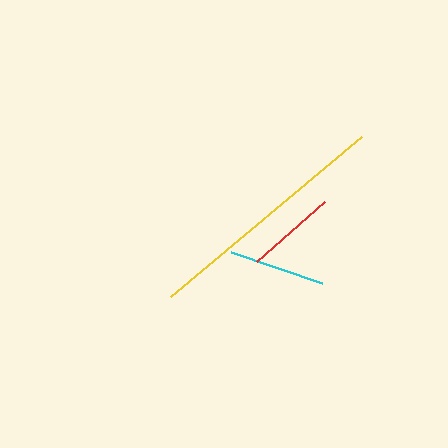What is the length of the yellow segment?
The yellow segment is approximately 249 pixels long.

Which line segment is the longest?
The yellow line is the longest at approximately 249 pixels.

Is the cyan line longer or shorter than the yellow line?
The yellow line is longer than the cyan line.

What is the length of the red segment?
The red segment is approximately 91 pixels long.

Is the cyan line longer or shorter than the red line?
The cyan line is longer than the red line.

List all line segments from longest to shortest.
From longest to shortest: yellow, cyan, red.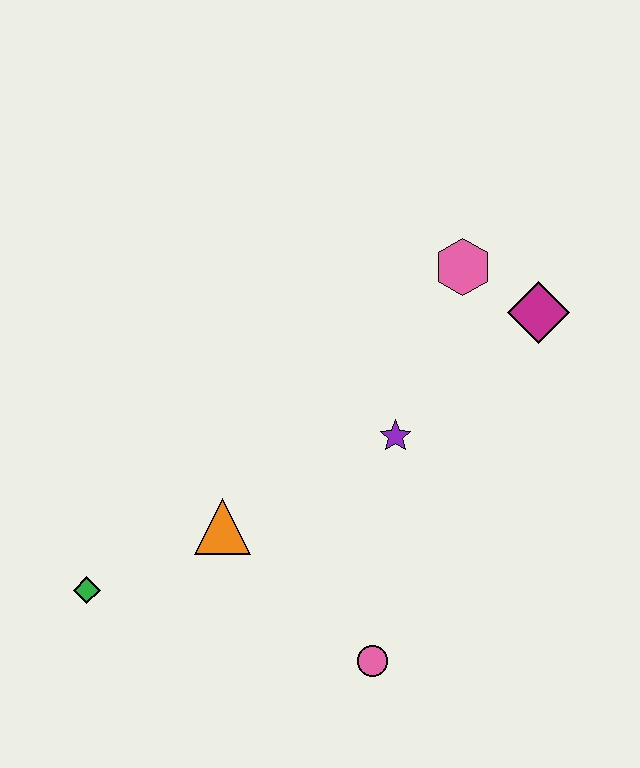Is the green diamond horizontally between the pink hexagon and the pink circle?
No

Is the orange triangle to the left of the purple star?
Yes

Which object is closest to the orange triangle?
The green diamond is closest to the orange triangle.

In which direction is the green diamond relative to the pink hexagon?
The green diamond is to the left of the pink hexagon.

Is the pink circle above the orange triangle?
No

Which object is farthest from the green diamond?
The magenta diamond is farthest from the green diamond.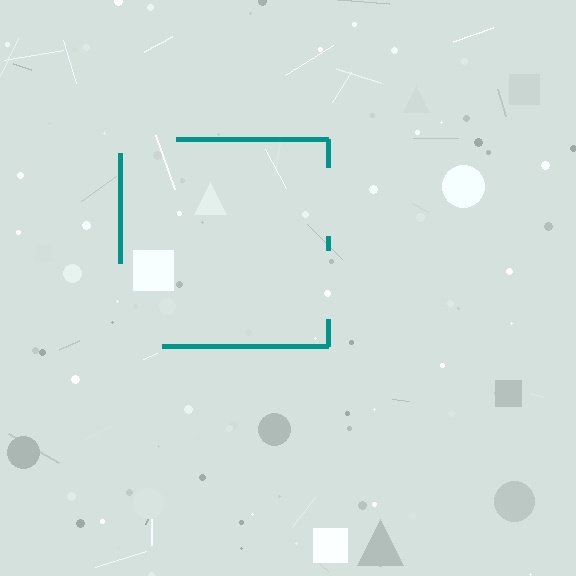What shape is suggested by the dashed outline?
The dashed outline suggests a square.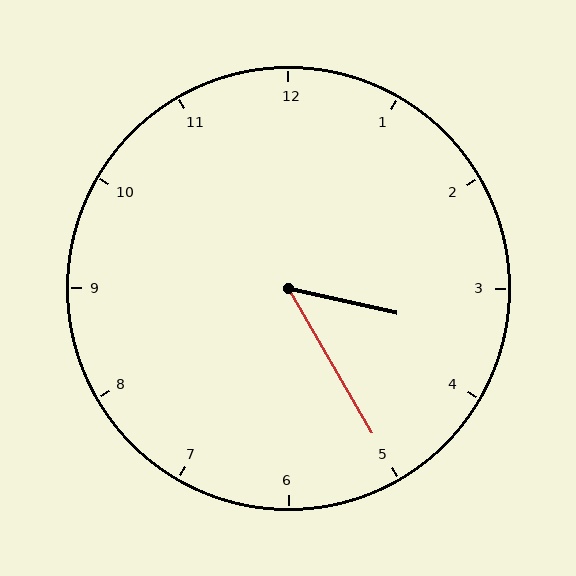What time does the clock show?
3:25.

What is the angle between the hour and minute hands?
Approximately 48 degrees.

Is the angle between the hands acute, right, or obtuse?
It is acute.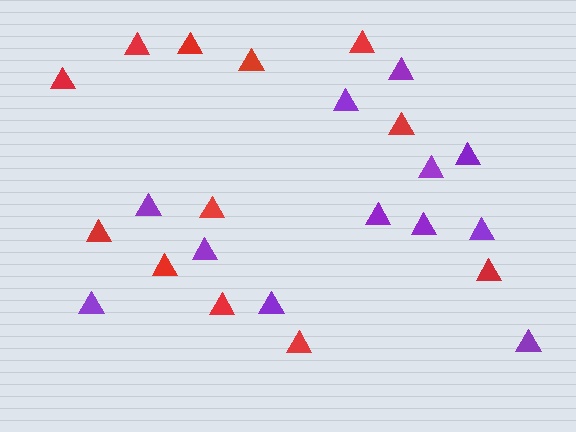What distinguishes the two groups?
There are 2 groups: one group of purple triangles (12) and one group of red triangles (12).